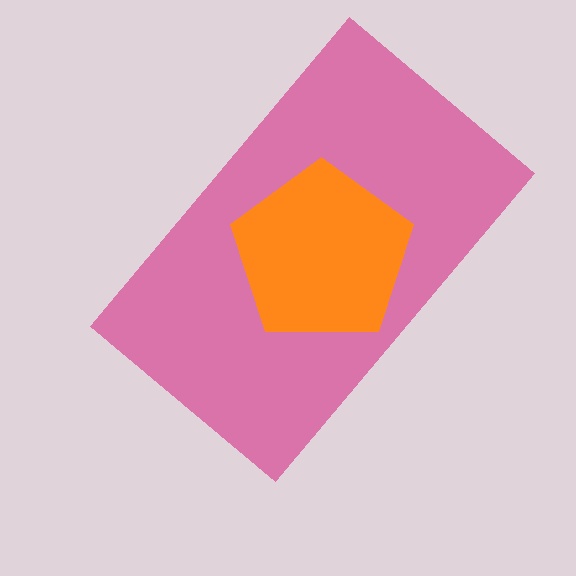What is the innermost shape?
The orange pentagon.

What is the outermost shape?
The pink rectangle.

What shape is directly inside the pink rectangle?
The orange pentagon.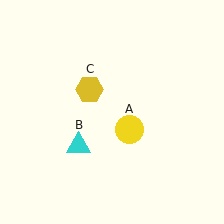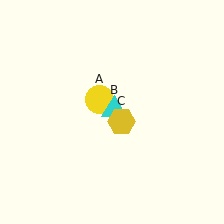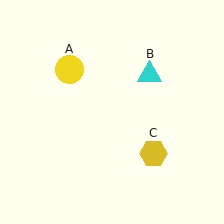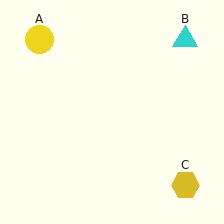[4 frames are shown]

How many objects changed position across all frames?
3 objects changed position: yellow circle (object A), cyan triangle (object B), yellow hexagon (object C).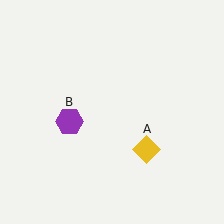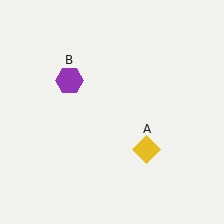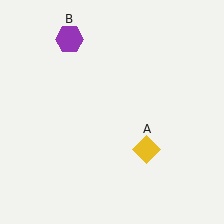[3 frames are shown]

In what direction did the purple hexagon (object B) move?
The purple hexagon (object B) moved up.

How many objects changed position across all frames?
1 object changed position: purple hexagon (object B).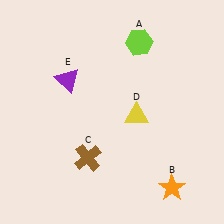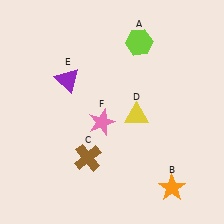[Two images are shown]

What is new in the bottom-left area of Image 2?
A pink star (F) was added in the bottom-left area of Image 2.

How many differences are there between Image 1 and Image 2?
There is 1 difference between the two images.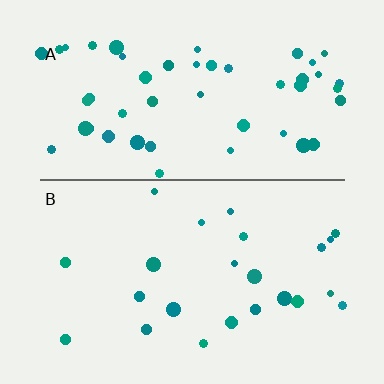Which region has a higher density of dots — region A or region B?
A (the top).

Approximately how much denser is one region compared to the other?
Approximately 2.1× — region A over region B.